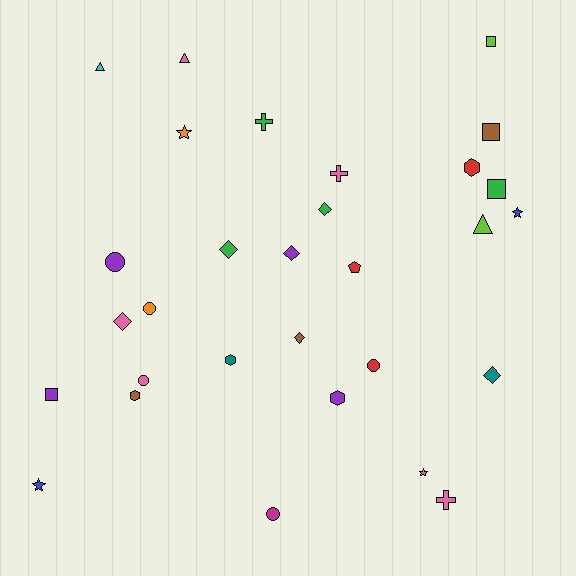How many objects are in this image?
There are 30 objects.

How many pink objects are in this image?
There are 6 pink objects.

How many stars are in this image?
There are 4 stars.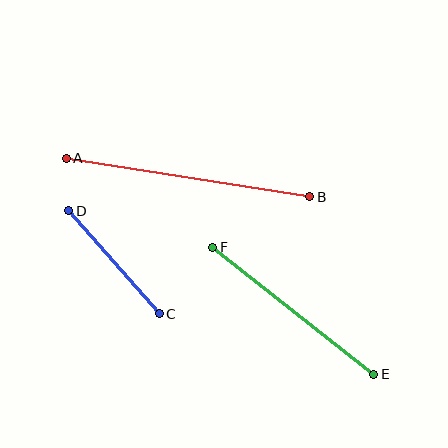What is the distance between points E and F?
The distance is approximately 205 pixels.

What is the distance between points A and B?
The distance is approximately 246 pixels.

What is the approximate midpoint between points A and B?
The midpoint is at approximately (188, 177) pixels.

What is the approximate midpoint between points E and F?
The midpoint is at approximately (293, 311) pixels.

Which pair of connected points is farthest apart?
Points A and B are farthest apart.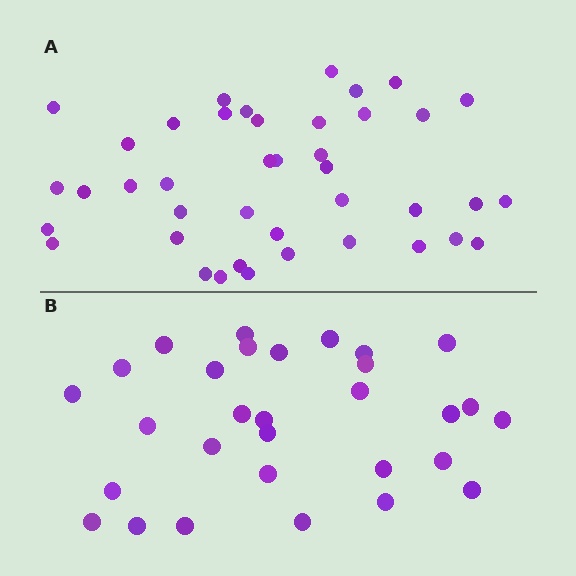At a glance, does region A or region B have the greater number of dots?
Region A (the top region) has more dots.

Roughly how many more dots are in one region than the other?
Region A has roughly 12 or so more dots than region B.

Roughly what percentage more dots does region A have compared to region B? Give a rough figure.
About 35% more.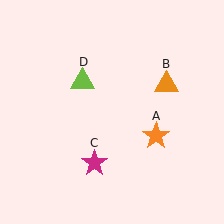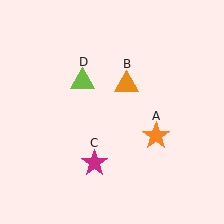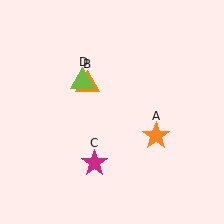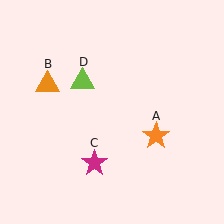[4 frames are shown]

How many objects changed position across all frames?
1 object changed position: orange triangle (object B).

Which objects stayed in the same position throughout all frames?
Orange star (object A) and magenta star (object C) and lime triangle (object D) remained stationary.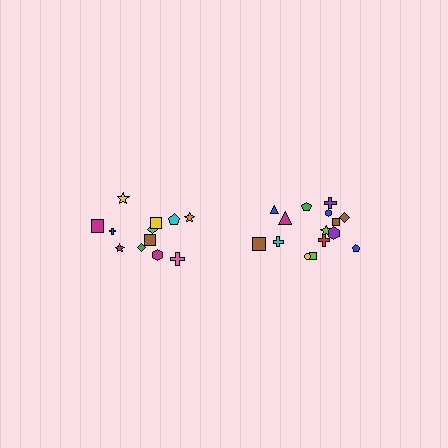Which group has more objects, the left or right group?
The right group.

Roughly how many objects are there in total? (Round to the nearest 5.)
Roughly 25 objects in total.